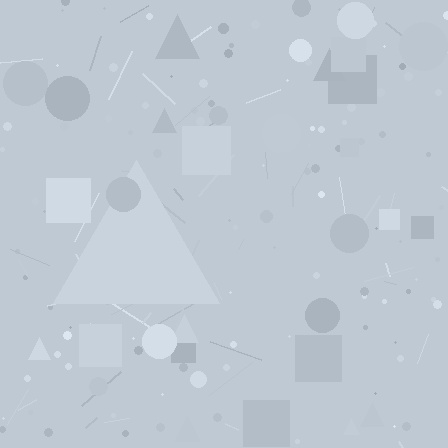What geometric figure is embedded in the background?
A triangle is embedded in the background.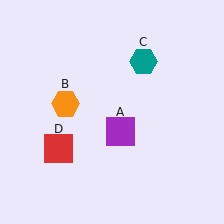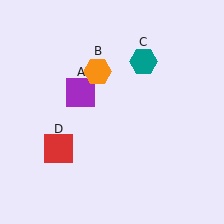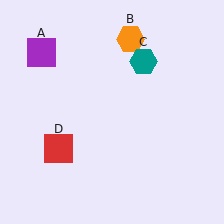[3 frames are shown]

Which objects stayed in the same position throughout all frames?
Teal hexagon (object C) and red square (object D) remained stationary.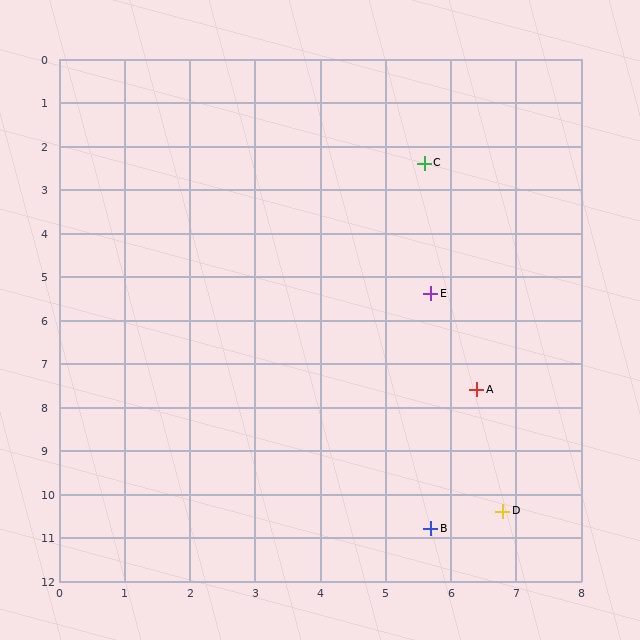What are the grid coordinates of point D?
Point D is at approximately (6.8, 10.4).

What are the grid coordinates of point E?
Point E is at approximately (5.7, 5.4).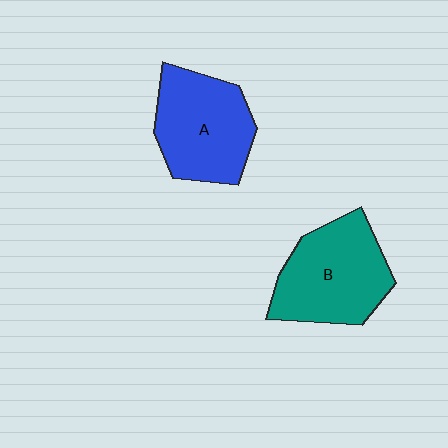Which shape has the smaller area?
Shape A (blue).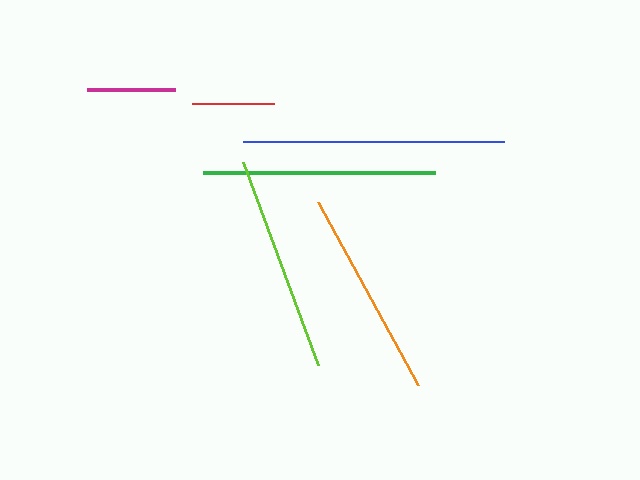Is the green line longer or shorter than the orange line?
The green line is longer than the orange line.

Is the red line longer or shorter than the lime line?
The lime line is longer than the red line.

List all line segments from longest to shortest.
From longest to shortest: blue, green, lime, orange, magenta, red.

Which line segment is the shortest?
The red line is the shortest at approximately 82 pixels.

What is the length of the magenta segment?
The magenta segment is approximately 88 pixels long.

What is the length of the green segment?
The green segment is approximately 232 pixels long.